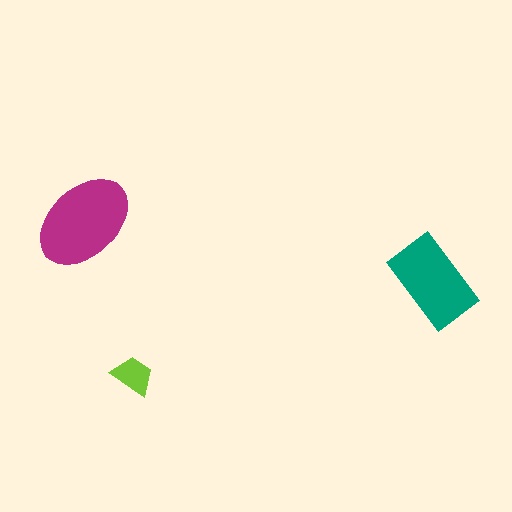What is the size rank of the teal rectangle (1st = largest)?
2nd.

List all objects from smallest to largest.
The lime trapezoid, the teal rectangle, the magenta ellipse.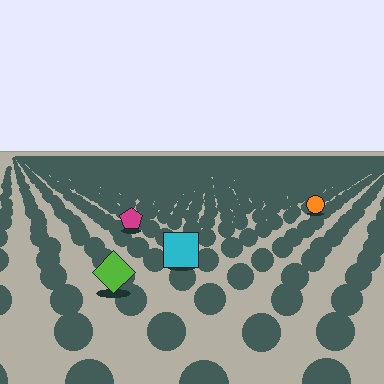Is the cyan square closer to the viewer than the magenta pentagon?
Yes. The cyan square is closer — you can tell from the texture gradient: the ground texture is coarser near it.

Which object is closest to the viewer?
The lime diamond is closest. The texture marks near it are larger and more spread out.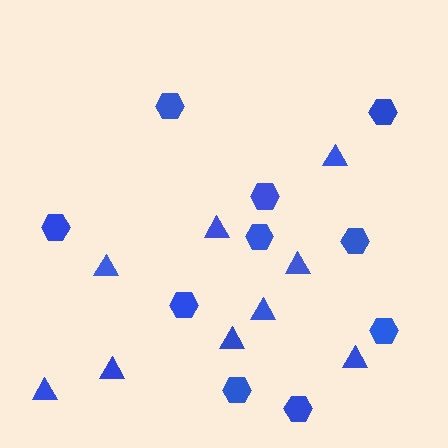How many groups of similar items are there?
There are 2 groups: one group of triangles (9) and one group of hexagons (10).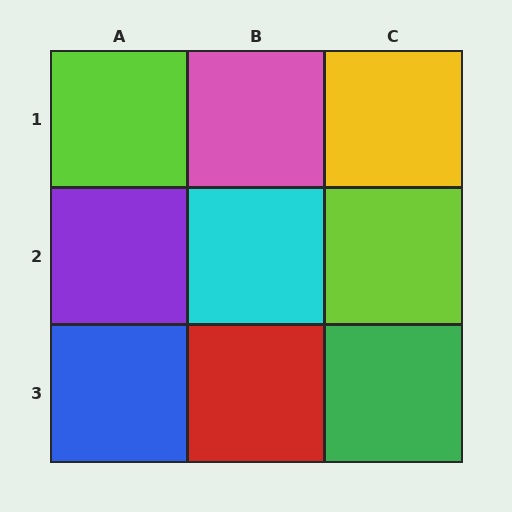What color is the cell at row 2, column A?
Purple.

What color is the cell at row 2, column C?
Lime.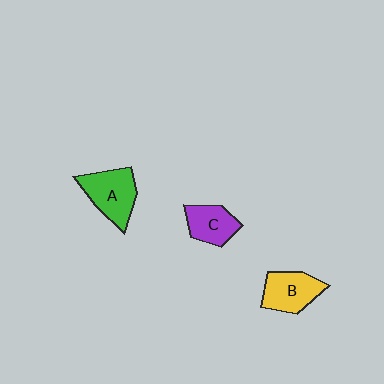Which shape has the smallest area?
Shape C (purple).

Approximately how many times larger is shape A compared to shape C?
Approximately 1.4 times.